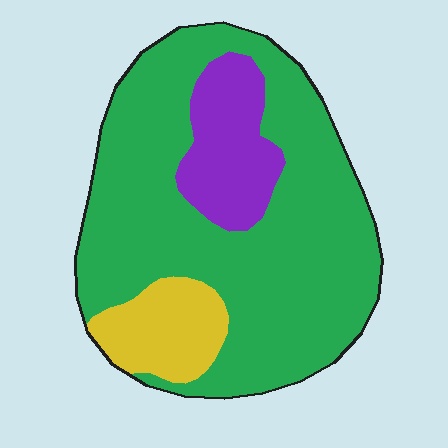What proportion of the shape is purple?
Purple takes up less than a sixth of the shape.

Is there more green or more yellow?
Green.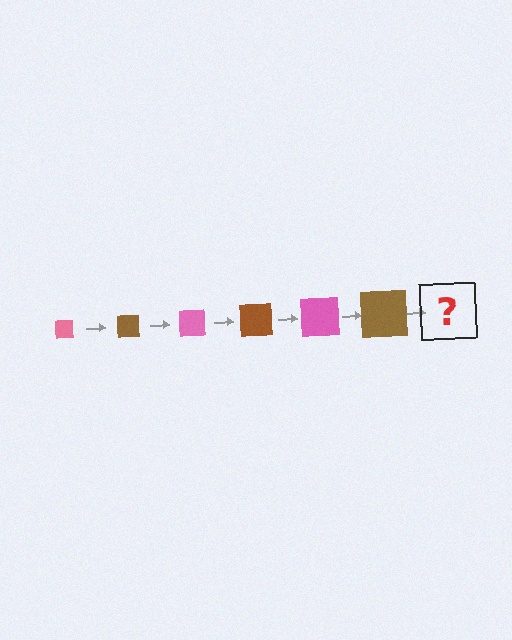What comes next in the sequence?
The next element should be a pink square, larger than the previous one.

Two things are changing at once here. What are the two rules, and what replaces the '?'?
The two rules are that the square grows larger each step and the color cycles through pink and brown. The '?' should be a pink square, larger than the previous one.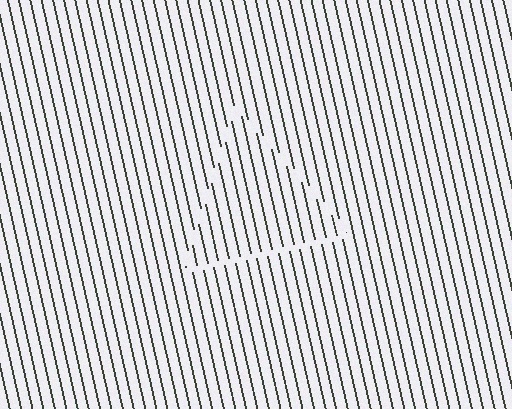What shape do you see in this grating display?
An illusory triangle. The interior of the shape contains the same grating, shifted by half a period — the contour is defined by the phase discontinuity where line-ends from the inner and outer gratings abut.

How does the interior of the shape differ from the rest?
The interior of the shape contains the same grating, shifted by half a period — the contour is defined by the phase discontinuity where line-ends from the inner and outer gratings abut.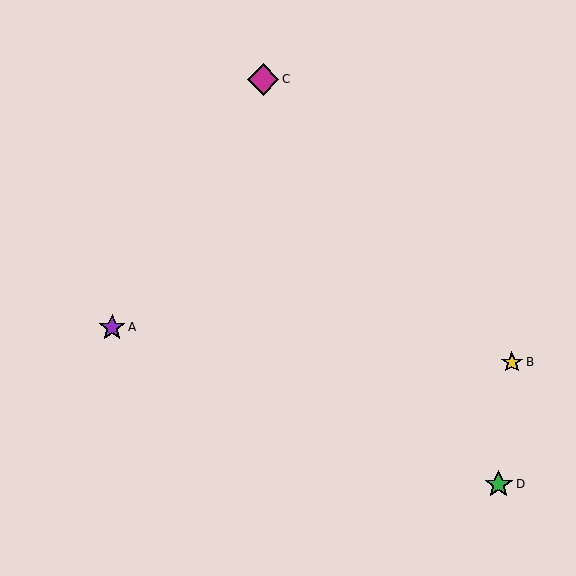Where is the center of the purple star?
The center of the purple star is at (112, 327).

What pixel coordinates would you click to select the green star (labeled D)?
Click at (499, 484) to select the green star D.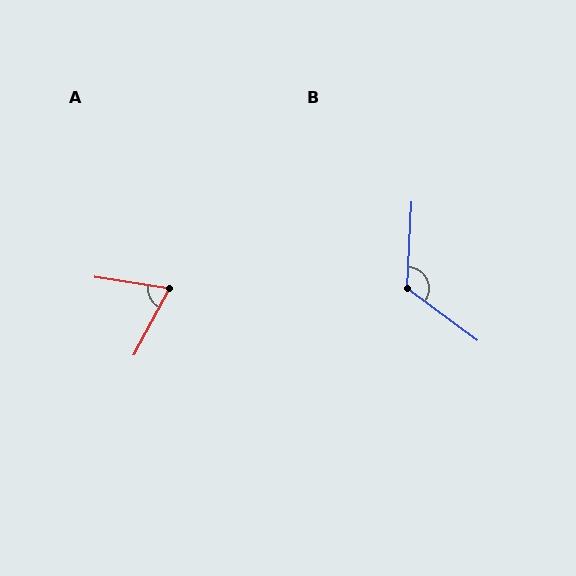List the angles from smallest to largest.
A (71°), B (124°).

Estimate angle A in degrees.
Approximately 71 degrees.